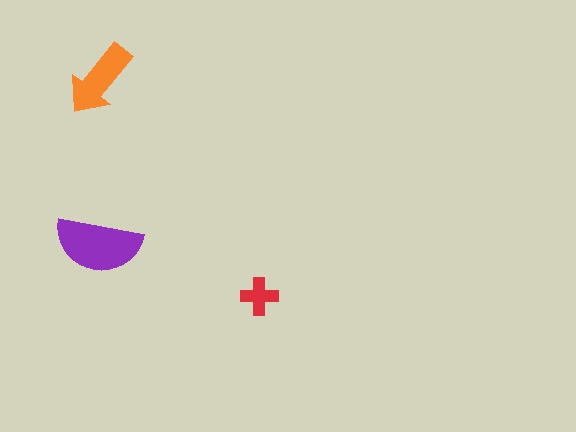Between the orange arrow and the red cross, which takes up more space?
The orange arrow.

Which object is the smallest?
The red cross.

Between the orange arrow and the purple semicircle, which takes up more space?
The purple semicircle.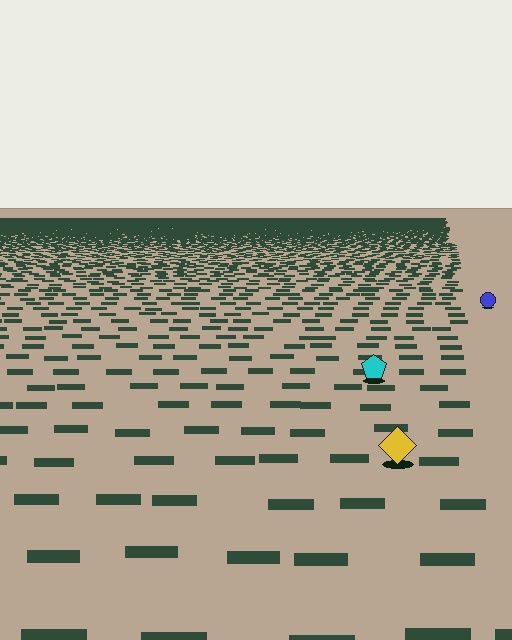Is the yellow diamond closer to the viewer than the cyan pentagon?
Yes. The yellow diamond is closer — you can tell from the texture gradient: the ground texture is coarser near it.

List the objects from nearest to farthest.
From nearest to farthest: the yellow diamond, the cyan pentagon, the blue circle.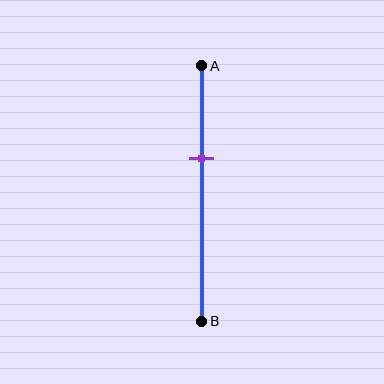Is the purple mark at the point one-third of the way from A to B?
Yes, the mark is approximately at the one-third point.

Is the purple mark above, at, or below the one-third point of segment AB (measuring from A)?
The purple mark is approximately at the one-third point of segment AB.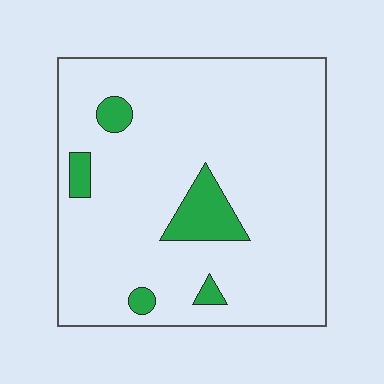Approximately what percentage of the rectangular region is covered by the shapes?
Approximately 10%.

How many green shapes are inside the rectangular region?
5.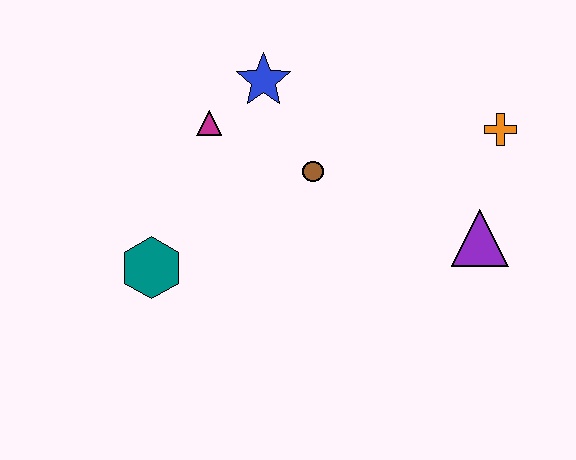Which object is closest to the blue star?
The magenta triangle is closest to the blue star.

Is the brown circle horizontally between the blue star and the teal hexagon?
No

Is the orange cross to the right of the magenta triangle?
Yes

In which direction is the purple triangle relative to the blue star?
The purple triangle is to the right of the blue star.